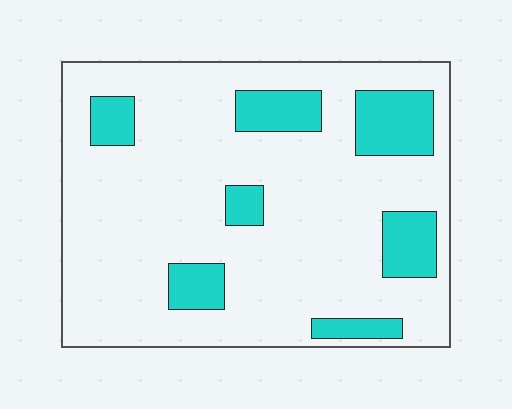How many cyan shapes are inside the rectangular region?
7.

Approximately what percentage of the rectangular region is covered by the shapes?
Approximately 20%.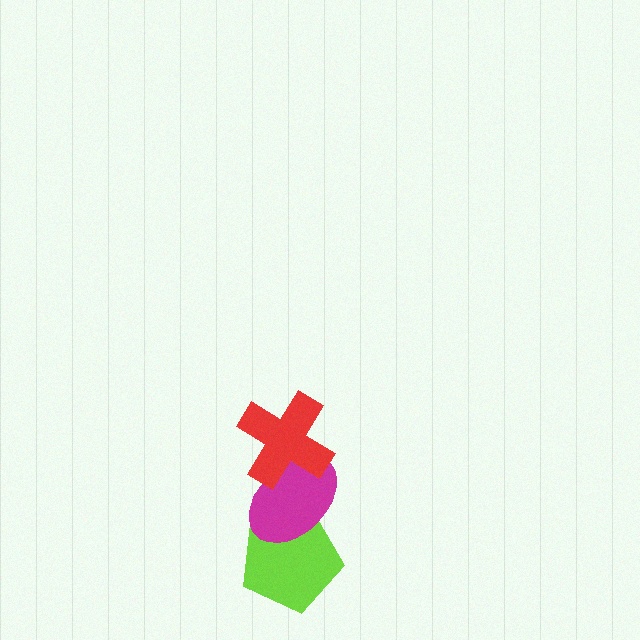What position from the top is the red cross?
The red cross is 1st from the top.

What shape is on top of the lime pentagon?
The magenta ellipse is on top of the lime pentagon.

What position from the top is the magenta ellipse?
The magenta ellipse is 2nd from the top.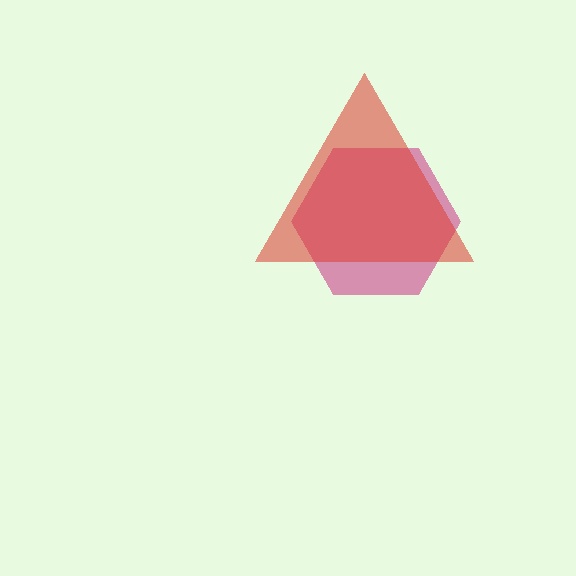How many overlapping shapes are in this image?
There are 2 overlapping shapes in the image.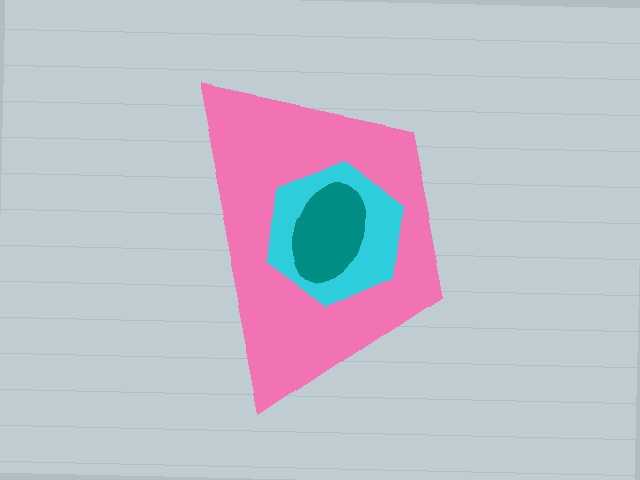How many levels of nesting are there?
3.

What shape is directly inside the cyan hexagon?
The teal ellipse.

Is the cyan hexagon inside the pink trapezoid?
Yes.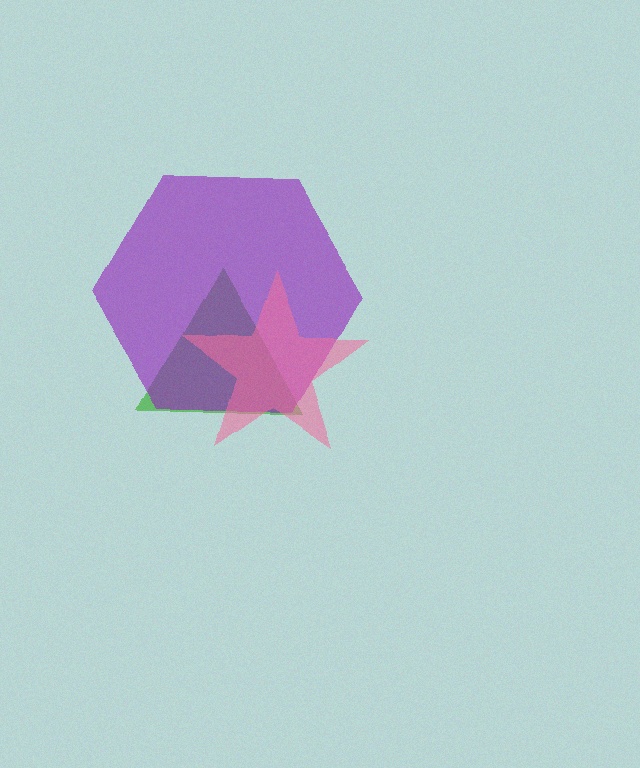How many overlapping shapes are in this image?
There are 3 overlapping shapes in the image.